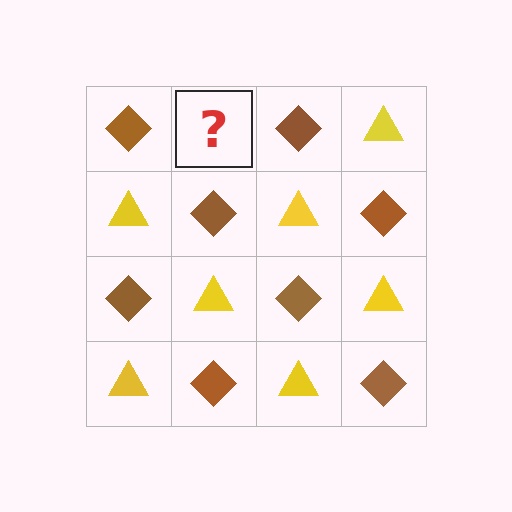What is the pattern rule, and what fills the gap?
The rule is that it alternates brown diamond and yellow triangle in a checkerboard pattern. The gap should be filled with a yellow triangle.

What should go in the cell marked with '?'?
The missing cell should contain a yellow triangle.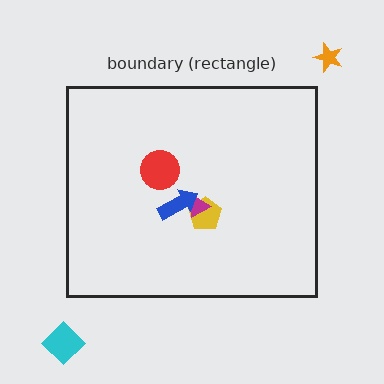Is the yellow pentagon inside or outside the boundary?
Inside.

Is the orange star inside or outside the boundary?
Outside.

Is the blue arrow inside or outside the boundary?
Inside.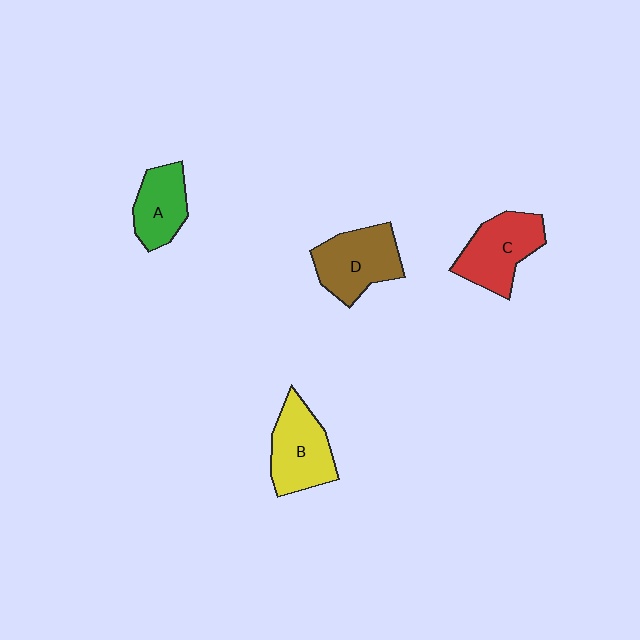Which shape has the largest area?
Shape D (brown).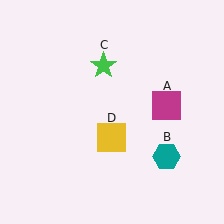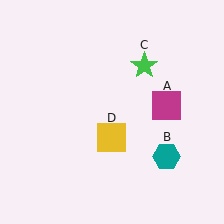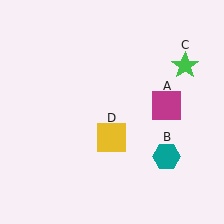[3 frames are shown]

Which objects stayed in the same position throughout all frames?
Magenta square (object A) and teal hexagon (object B) and yellow square (object D) remained stationary.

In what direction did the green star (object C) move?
The green star (object C) moved right.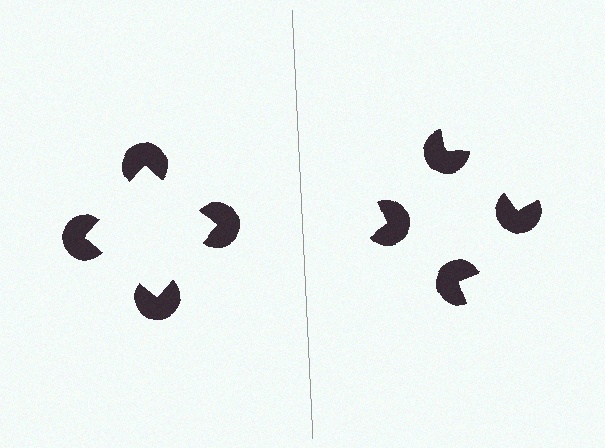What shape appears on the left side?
An illusory square.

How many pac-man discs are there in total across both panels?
8 — 4 on each side.